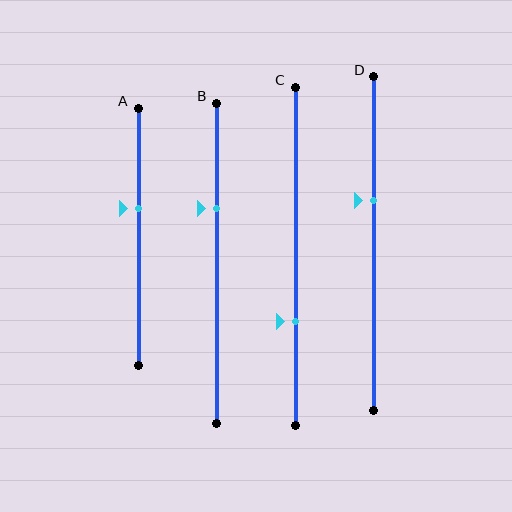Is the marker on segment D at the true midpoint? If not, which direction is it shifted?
No, the marker on segment D is shifted upward by about 13% of the segment length.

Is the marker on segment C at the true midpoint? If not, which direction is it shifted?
No, the marker on segment C is shifted downward by about 19% of the segment length.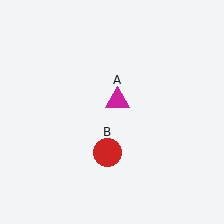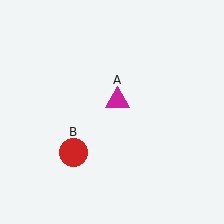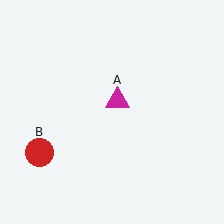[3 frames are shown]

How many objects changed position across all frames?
1 object changed position: red circle (object B).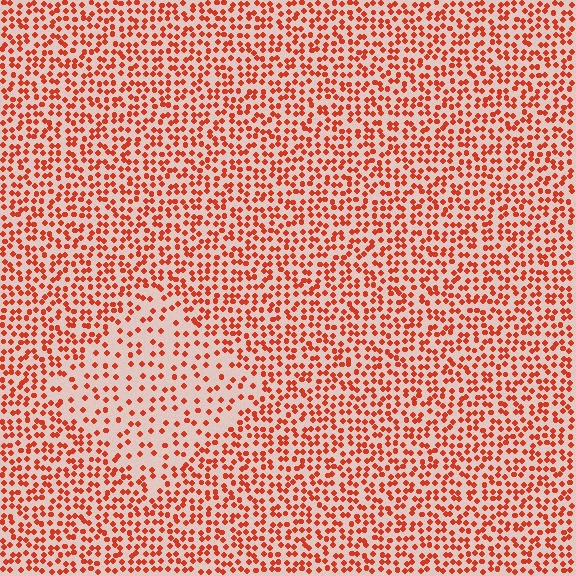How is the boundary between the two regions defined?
The boundary is defined by a change in element density (approximately 2.0x ratio). All elements are the same color, size, and shape.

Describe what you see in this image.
The image contains small red elements arranged at two different densities. A diamond-shaped region is visible where the elements are less densely packed than the surrounding area.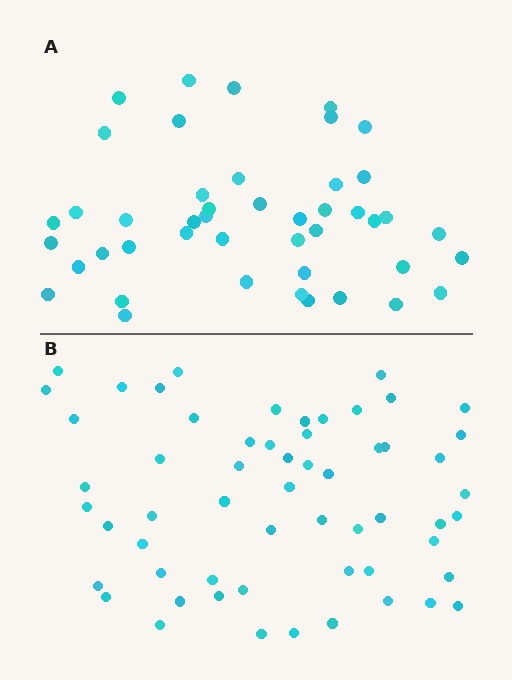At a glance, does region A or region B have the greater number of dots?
Region B (the bottom region) has more dots.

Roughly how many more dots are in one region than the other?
Region B has approximately 15 more dots than region A.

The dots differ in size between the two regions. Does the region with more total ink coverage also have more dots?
No. Region A has more total ink coverage because its dots are larger, but region B actually contains more individual dots. Total area can be misleading — the number of items is what matters here.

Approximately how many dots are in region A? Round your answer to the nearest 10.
About 40 dots. (The exact count is 45, which rounds to 40.)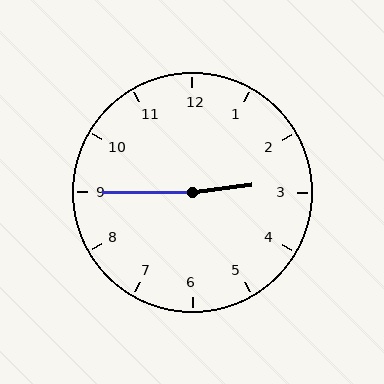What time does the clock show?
2:45.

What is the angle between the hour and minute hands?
Approximately 172 degrees.